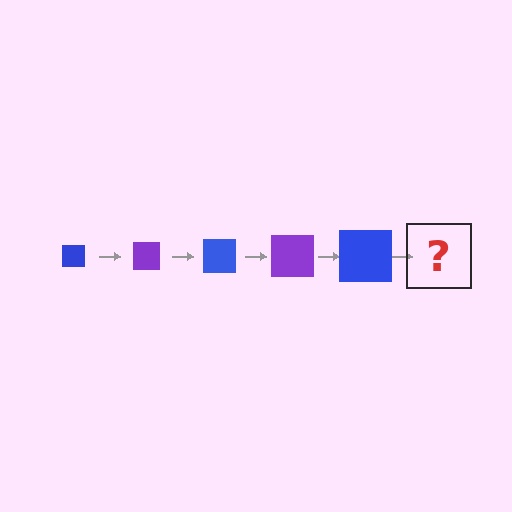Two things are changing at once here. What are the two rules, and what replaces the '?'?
The two rules are that the square grows larger each step and the color cycles through blue and purple. The '?' should be a purple square, larger than the previous one.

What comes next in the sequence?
The next element should be a purple square, larger than the previous one.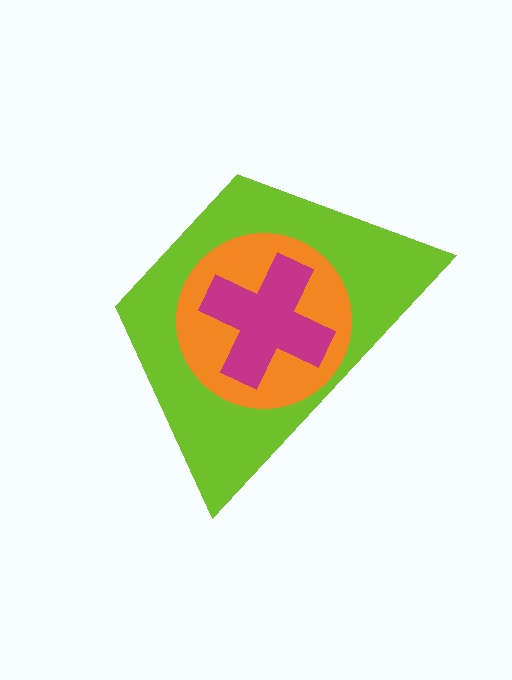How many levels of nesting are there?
3.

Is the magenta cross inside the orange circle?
Yes.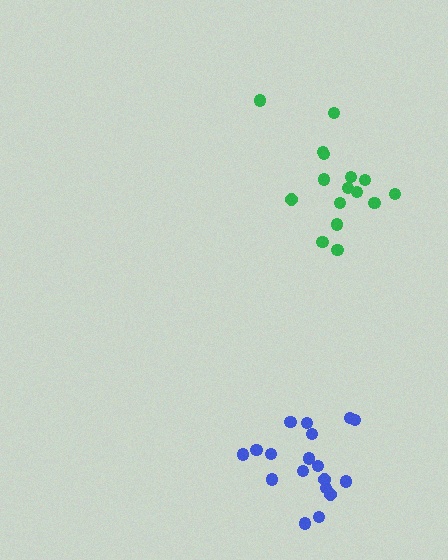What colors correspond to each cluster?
The clusters are colored: blue, green.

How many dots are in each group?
Group 1: 18 dots, Group 2: 16 dots (34 total).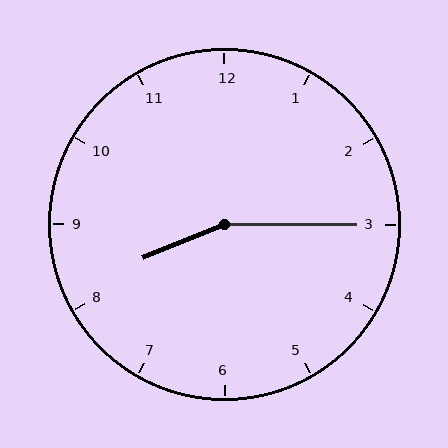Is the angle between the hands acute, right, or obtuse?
It is obtuse.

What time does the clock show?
8:15.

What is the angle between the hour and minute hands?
Approximately 158 degrees.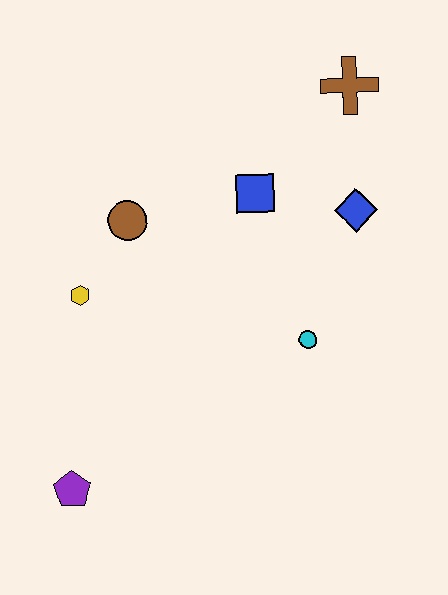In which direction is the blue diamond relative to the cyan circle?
The blue diamond is above the cyan circle.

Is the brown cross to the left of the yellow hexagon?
No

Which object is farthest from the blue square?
The purple pentagon is farthest from the blue square.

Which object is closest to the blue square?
The blue diamond is closest to the blue square.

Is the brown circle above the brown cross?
No